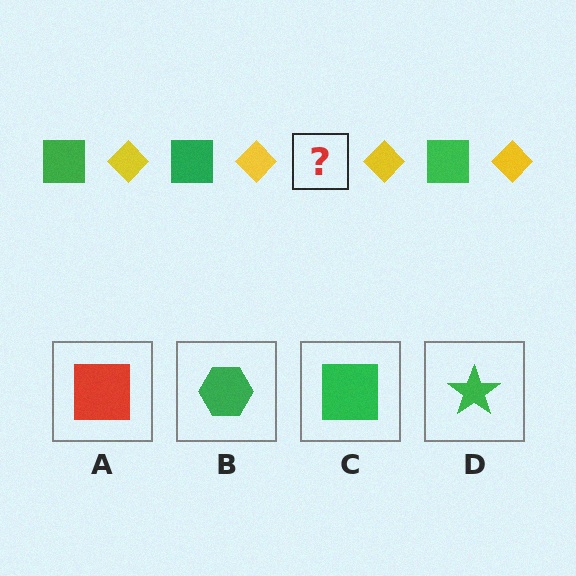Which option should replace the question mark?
Option C.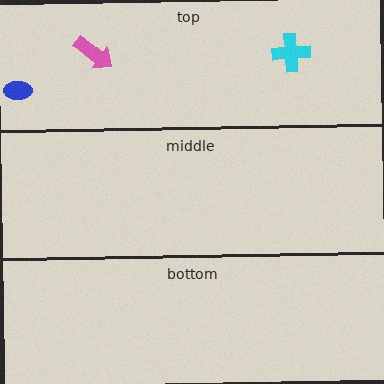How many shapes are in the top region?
3.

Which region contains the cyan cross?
The top region.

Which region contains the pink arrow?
The top region.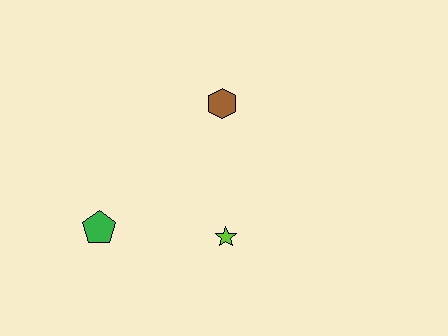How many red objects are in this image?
There are no red objects.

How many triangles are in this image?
There are no triangles.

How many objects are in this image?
There are 3 objects.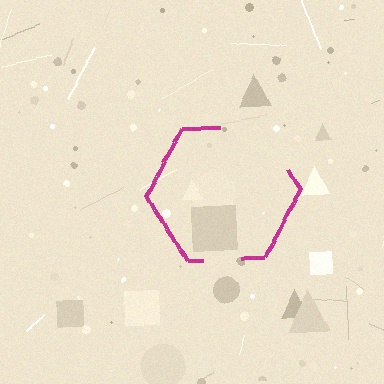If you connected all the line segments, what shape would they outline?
They would outline a hexagon.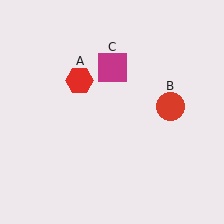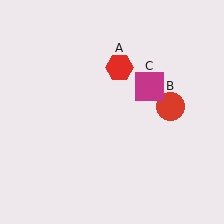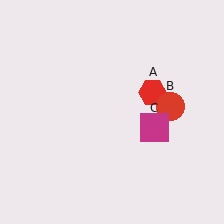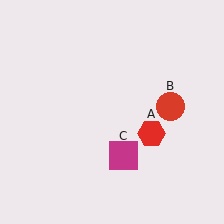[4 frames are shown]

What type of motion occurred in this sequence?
The red hexagon (object A), magenta square (object C) rotated clockwise around the center of the scene.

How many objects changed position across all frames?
2 objects changed position: red hexagon (object A), magenta square (object C).